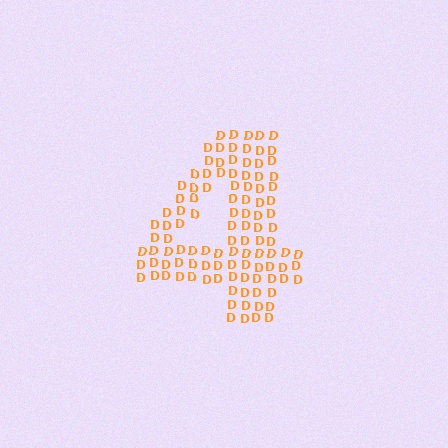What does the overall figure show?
The overall figure shows the digit 4.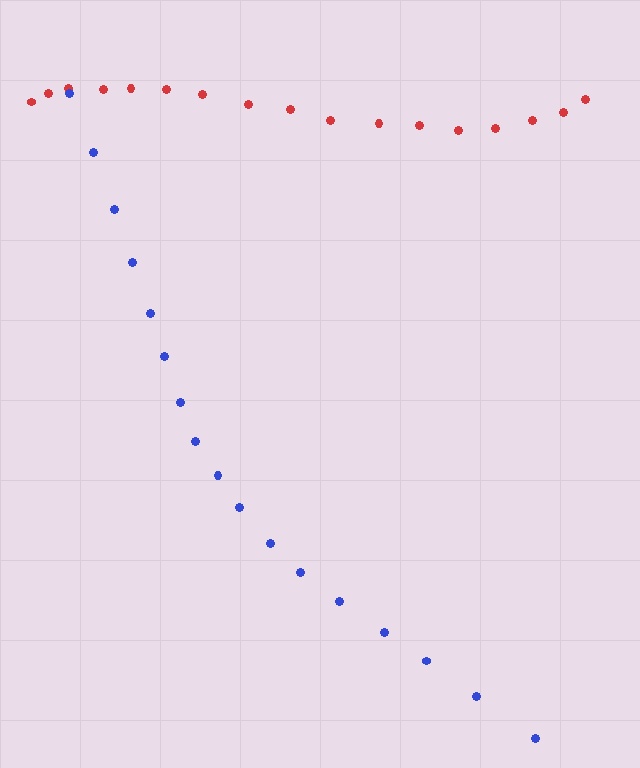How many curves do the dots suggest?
There are 2 distinct paths.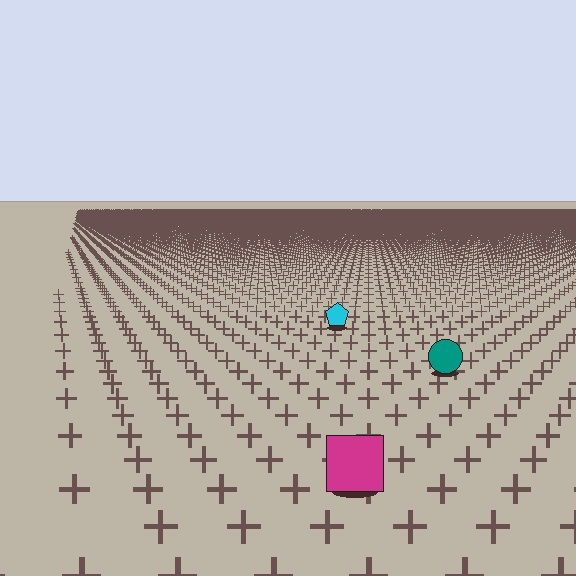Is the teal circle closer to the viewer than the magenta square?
No. The magenta square is closer — you can tell from the texture gradient: the ground texture is coarser near it.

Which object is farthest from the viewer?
The cyan pentagon is farthest from the viewer. It appears smaller and the ground texture around it is denser.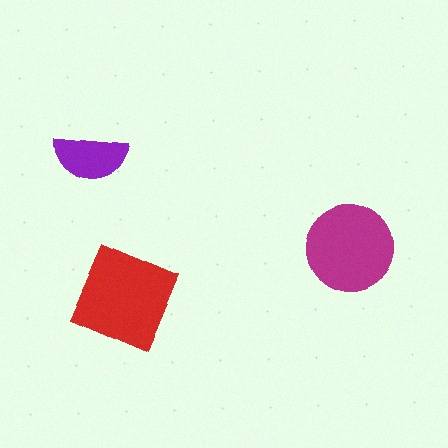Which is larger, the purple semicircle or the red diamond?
The red diamond.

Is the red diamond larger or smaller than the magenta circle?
Larger.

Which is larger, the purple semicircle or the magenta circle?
The magenta circle.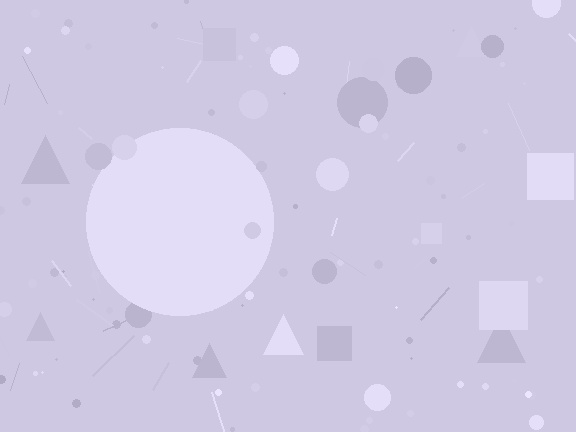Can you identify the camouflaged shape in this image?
The camouflaged shape is a circle.